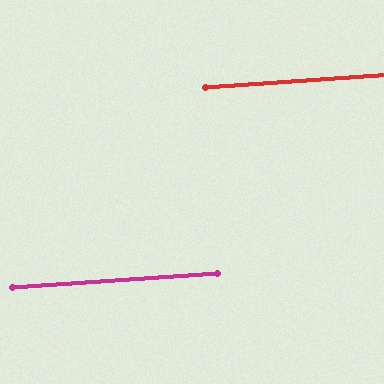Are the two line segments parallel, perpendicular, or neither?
Parallel — their directions differ by only 0.0°.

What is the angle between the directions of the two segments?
Approximately 0 degrees.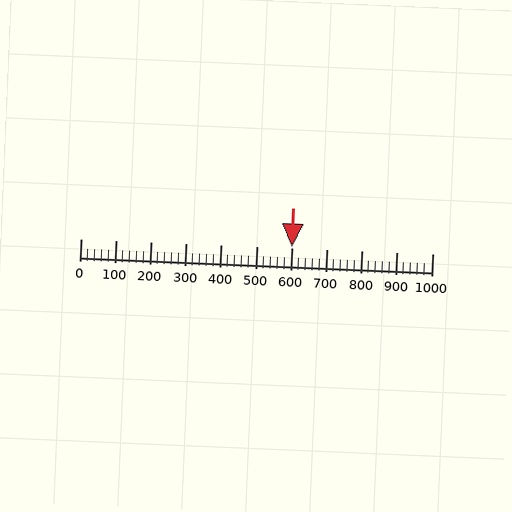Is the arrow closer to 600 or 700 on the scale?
The arrow is closer to 600.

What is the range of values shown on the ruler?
The ruler shows values from 0 to 1000.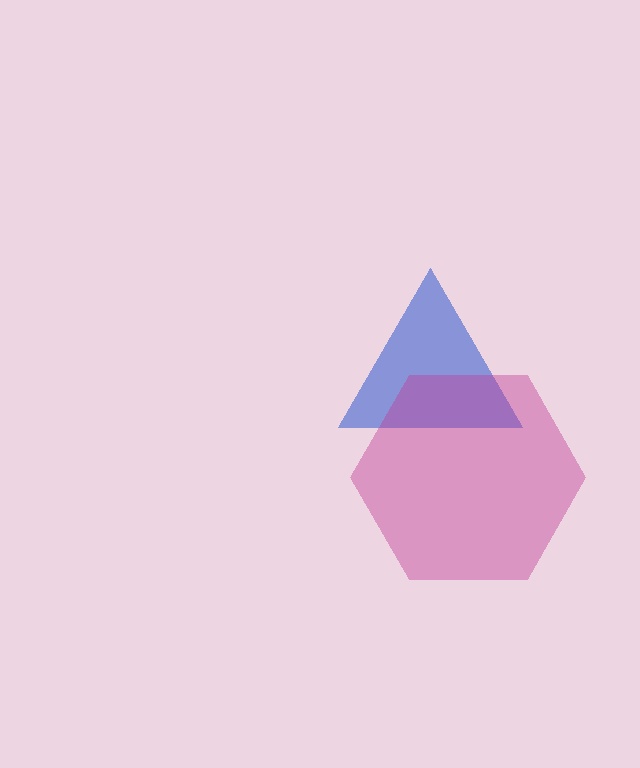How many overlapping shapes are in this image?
There are 2 overlapping shapes in the image.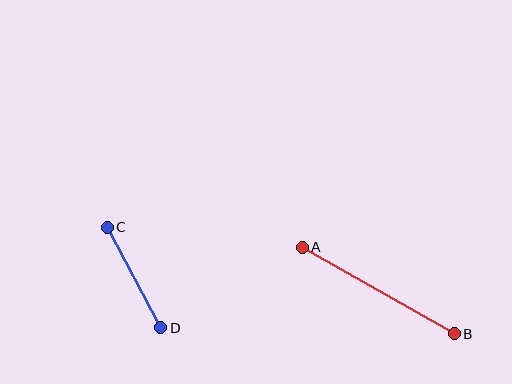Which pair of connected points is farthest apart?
Points A and B are farthest apart.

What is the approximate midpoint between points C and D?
The midpoint is at approximately (134, 277) pixels.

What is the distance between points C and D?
The distance is approximately 114 pixels.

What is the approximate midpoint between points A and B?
The midpoint is at approximately (378, 291) pixels.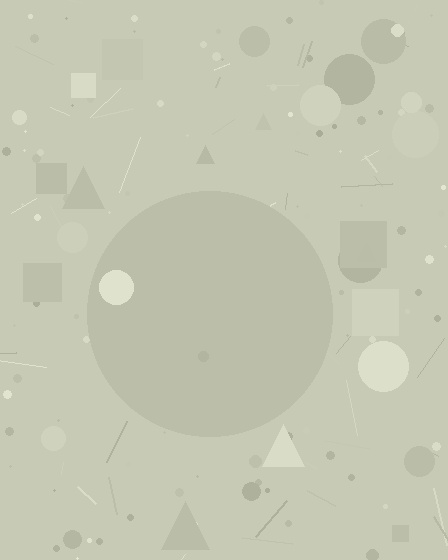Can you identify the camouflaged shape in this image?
The camouflaged shape is a circle.